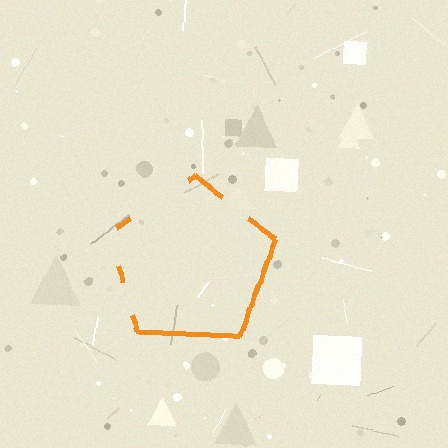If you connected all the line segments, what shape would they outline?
They would outline a pentagon.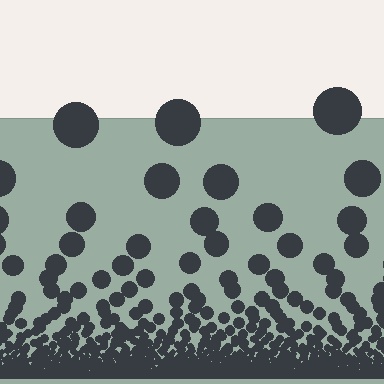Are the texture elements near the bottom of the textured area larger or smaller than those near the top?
Smaller. The gradient is inverted — elements near the bottom are smaller and denser.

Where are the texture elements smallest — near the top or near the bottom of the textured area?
Near the bottom.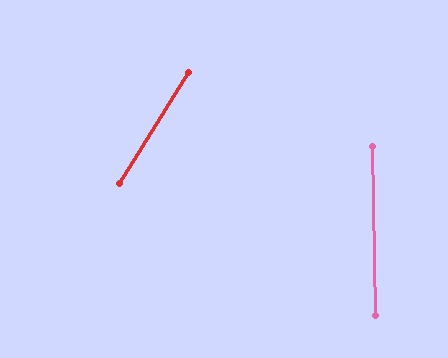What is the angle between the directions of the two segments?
Approximately 33 degrees.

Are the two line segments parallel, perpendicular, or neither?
Neither parallel nor perpendicular — they differ by about 33°.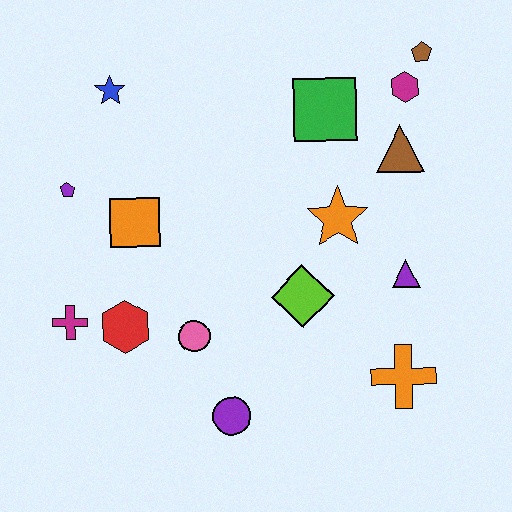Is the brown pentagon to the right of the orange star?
Yes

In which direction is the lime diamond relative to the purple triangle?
The lime diamond is to the left of the purple triangle.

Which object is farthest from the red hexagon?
The brown pentagon is farthest from the red hexagon.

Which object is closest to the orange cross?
The purple triangle is closest to the orange cross.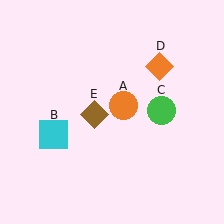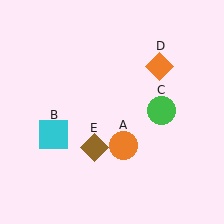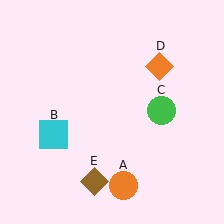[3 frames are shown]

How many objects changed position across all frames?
2 objects changed position: orange circle (object A), brown diamond (object E).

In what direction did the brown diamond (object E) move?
The brown diamond (object E) moved down.